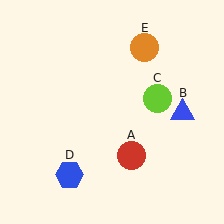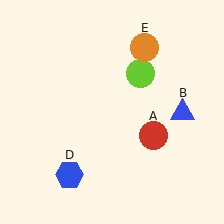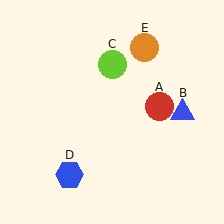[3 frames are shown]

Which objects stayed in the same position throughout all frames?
Blue triangle (object B) and blue hexagon (object D) and orange circle (object E) remained stationary.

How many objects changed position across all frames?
2 objects changed position: red circle (object A), lime circle (object C).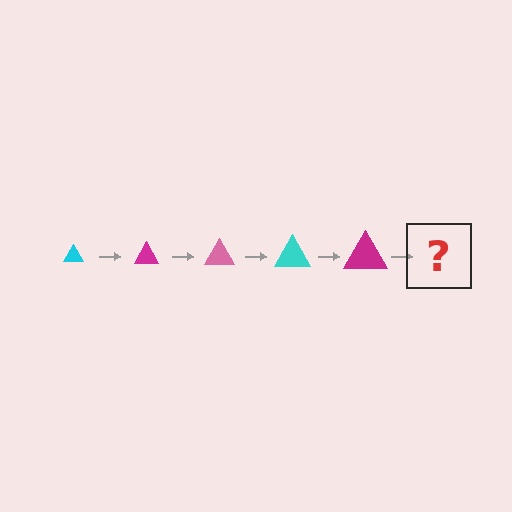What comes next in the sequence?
The next element should be a pink triangle, larger than the previous one.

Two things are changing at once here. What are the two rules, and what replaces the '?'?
The two rules are that the triangle grows larger each step and the color cycles through cyan, magenta, and pink. The '?' should be a pink triangle, larger than the previous one.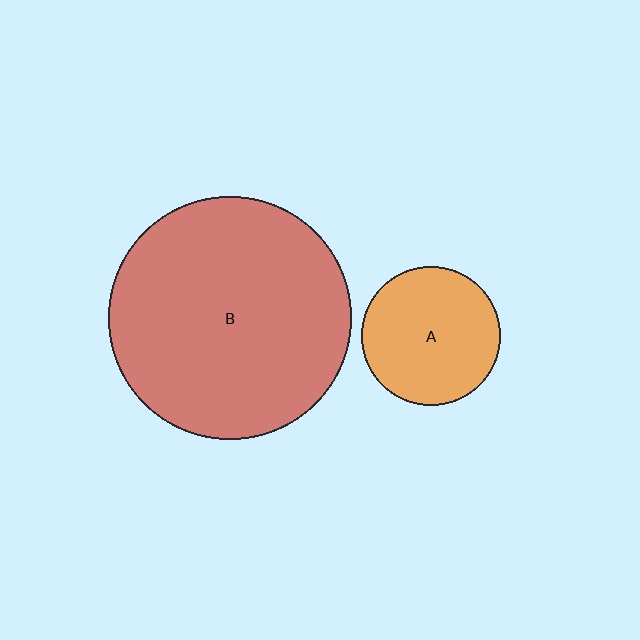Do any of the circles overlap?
No, none of the circles overlap.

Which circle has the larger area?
Circle B (red).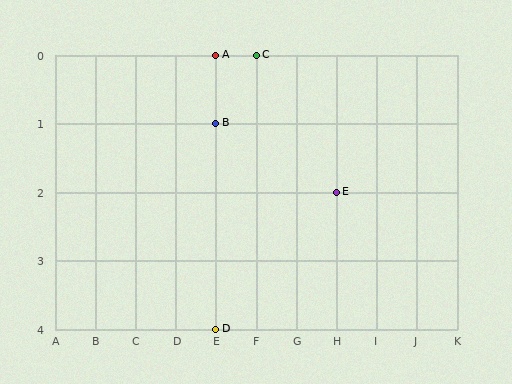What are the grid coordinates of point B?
Point B is at grid coordinates (E, 1).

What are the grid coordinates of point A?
Point A is at grid coordinates (E, 0).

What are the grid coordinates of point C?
Point C is at grid coordinates (F, 0).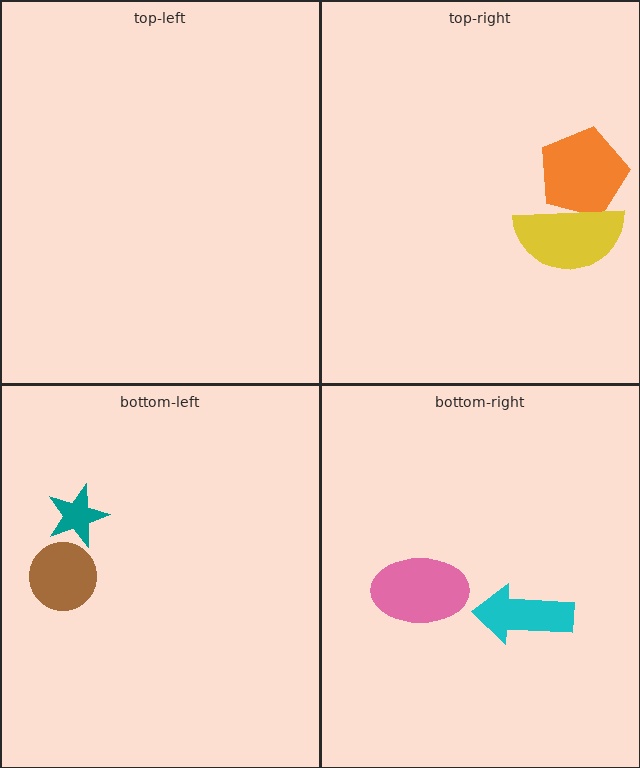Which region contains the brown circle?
The bottom-left region.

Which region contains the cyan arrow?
The bottom-right region.